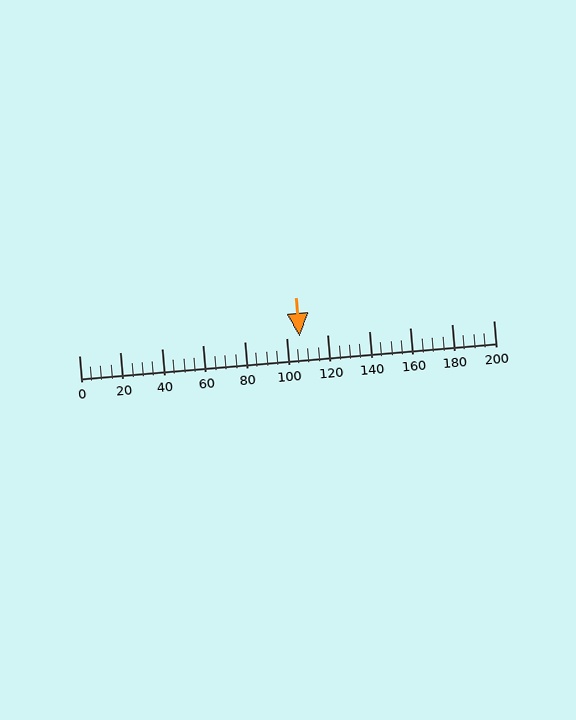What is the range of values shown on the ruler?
The ruler shows values from 0 to 200.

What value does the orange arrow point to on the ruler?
The orange arrow points to approximately 107.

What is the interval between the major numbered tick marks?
The major tick marks are spaced 20 units apart.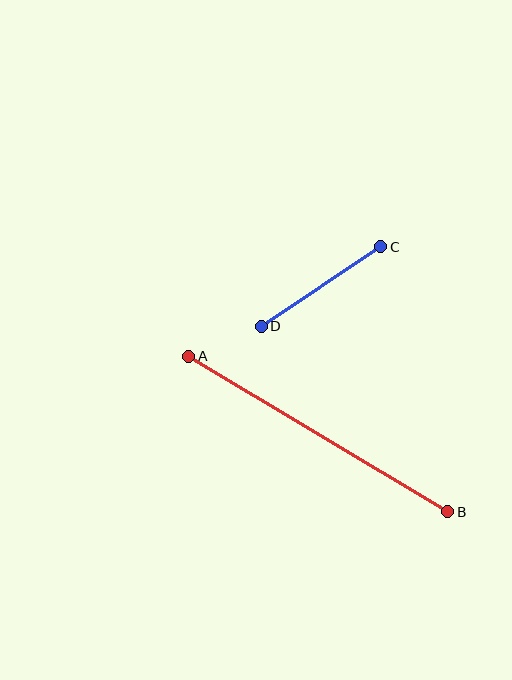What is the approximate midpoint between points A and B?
The midpoint is at approximately (318, 434) pixels.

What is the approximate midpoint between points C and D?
The midpoint is at approximately (321, 287) pixels.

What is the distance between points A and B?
The distance is approximately 302 pixels.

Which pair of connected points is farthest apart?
Points A and B are farthest apart.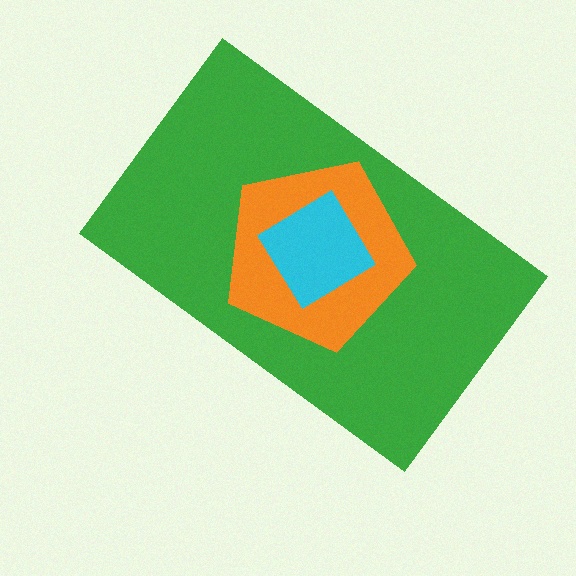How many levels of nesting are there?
3.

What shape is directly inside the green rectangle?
The orange pentagon.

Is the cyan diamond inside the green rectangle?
Yes.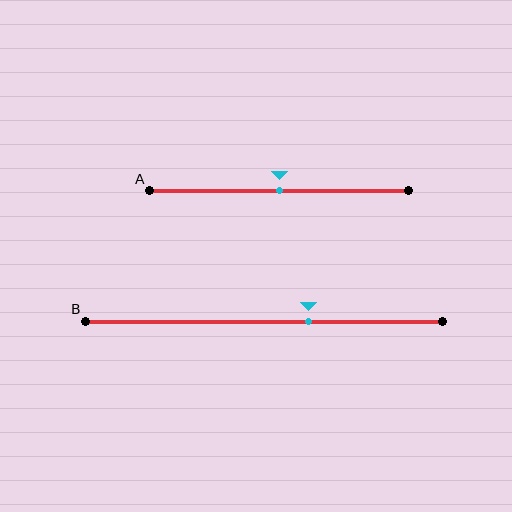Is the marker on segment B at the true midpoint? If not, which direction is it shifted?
No, the marker on segment B is shifted to the right by about 13% of the segment length.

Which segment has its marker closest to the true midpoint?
Segment A has its marker closest to the true midpoint.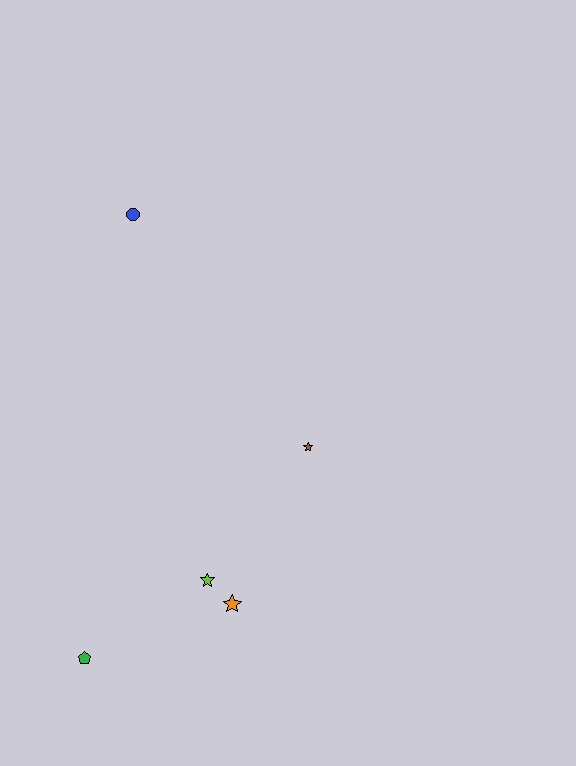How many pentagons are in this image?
There is 1 pentagon.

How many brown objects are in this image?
There is 1 brown object.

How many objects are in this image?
There are 5 objects.